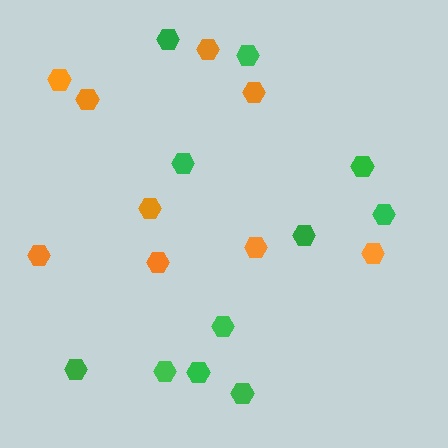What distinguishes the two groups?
There are 2 groups: one group of orange hexagons (9) and one group of green hexagons (11).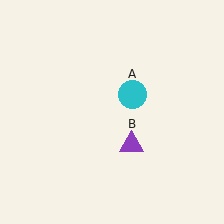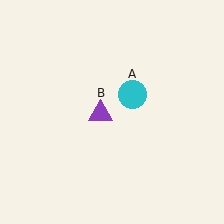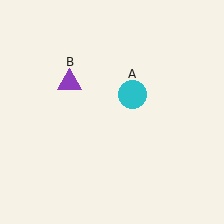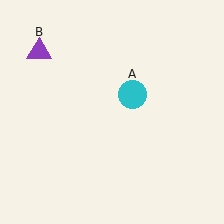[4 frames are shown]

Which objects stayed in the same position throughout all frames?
Cyan circle (object A) remained stationary.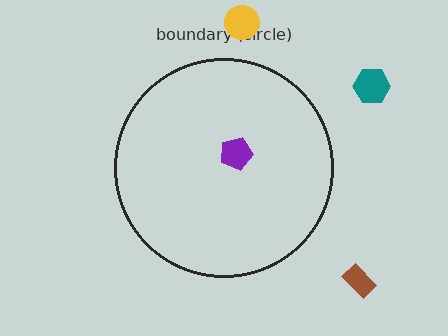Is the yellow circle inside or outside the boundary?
Outside.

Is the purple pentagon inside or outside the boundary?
Inside.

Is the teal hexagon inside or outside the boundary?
Outside.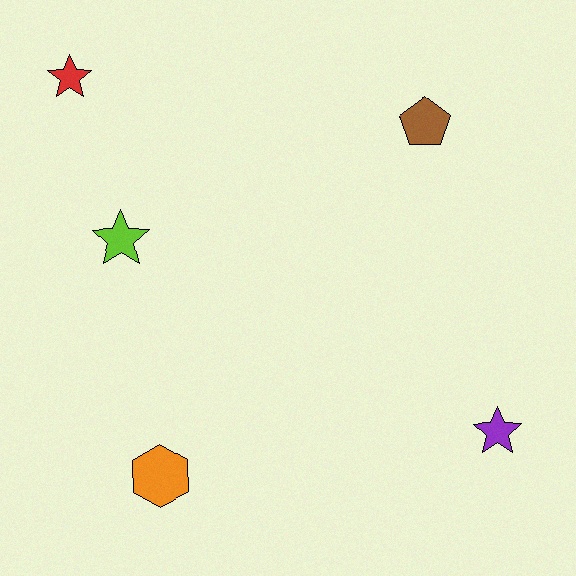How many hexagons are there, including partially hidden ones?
There is 1 hexagon.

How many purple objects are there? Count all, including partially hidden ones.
There is 1 purple object.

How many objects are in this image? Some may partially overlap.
There are 5 objects.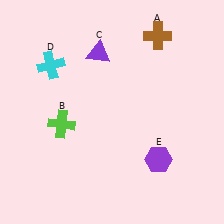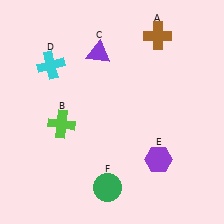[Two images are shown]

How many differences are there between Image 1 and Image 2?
There is 1 difference between the two images.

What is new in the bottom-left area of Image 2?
A green circle (F) was added in the bottom-left area of Image 2.